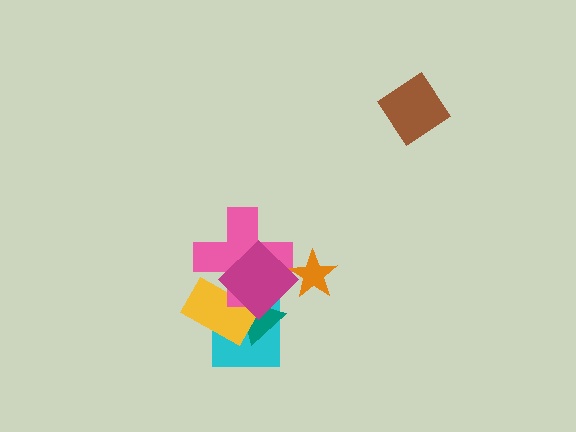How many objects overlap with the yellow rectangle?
4 objects overlap with the yellow rectangle.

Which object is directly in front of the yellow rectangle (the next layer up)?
The pink cross is directly in front of the yellow rectangle.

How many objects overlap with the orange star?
0 objects overlap with the orange star.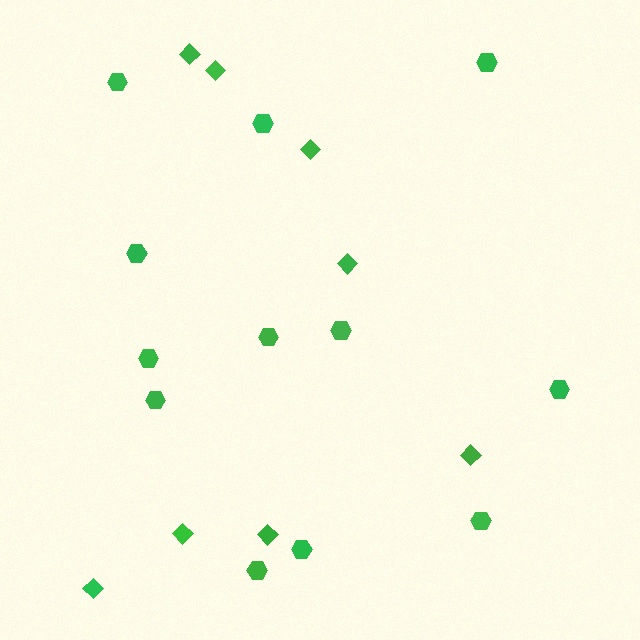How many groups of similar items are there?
There are 2 groups: one group of diamonds (8) and one group of hexagons (12).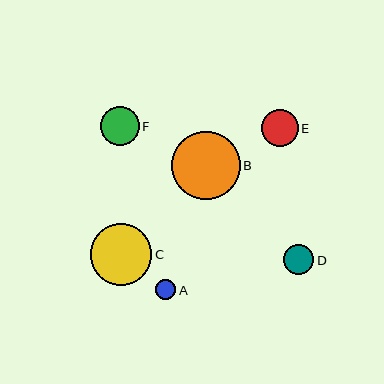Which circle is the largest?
Circle B is the largest with a size of approximately 68 pixels.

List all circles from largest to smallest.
From largest to smallest: B, C, F, E, D, A.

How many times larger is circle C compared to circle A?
Circle C is approximately 3.0 times the size of circle A.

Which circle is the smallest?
Circle A is the smallest with a size of approximately 21 pixels.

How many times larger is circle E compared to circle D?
Circle E is approximately 1.2 times the size of circle D.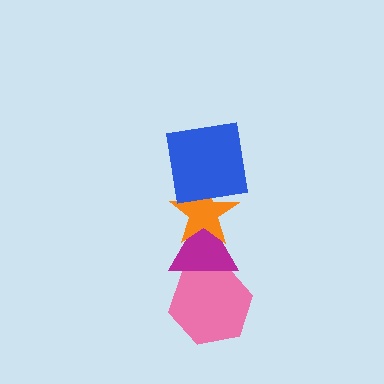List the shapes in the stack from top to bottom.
From top to bottom: the blue square, the orange star, the magenta triangle, the pink hexagon.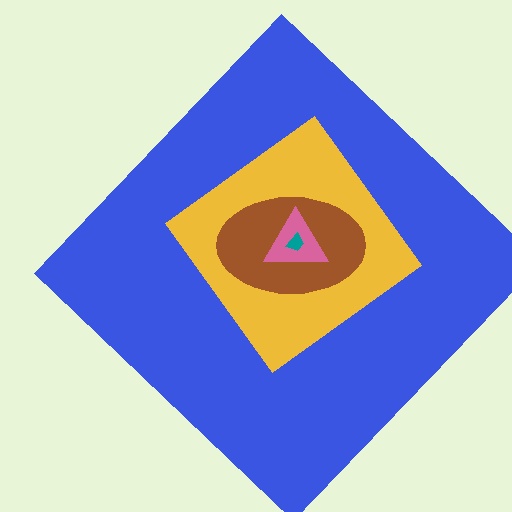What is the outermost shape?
The blue diamond.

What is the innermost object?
The teal trapezoid.